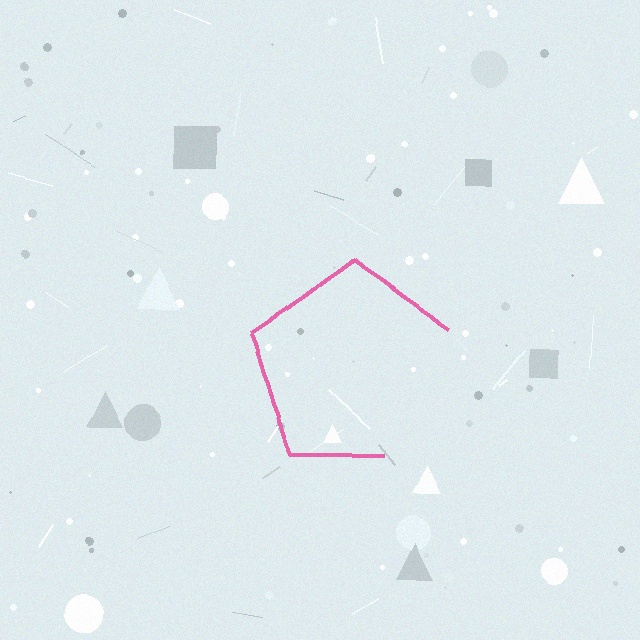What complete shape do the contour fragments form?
The contour fragments form a pentagon.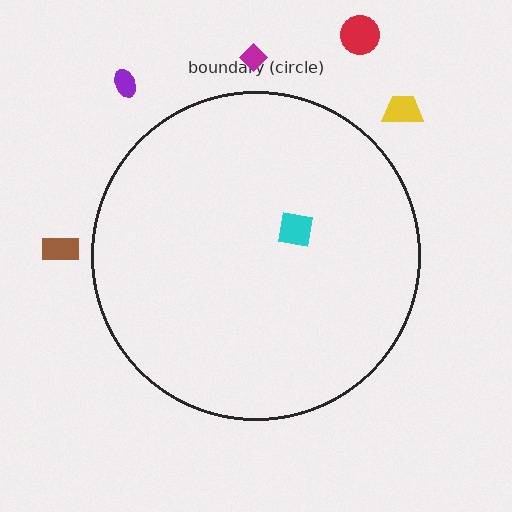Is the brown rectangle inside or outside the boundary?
Outside.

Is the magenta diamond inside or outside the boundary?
Outside.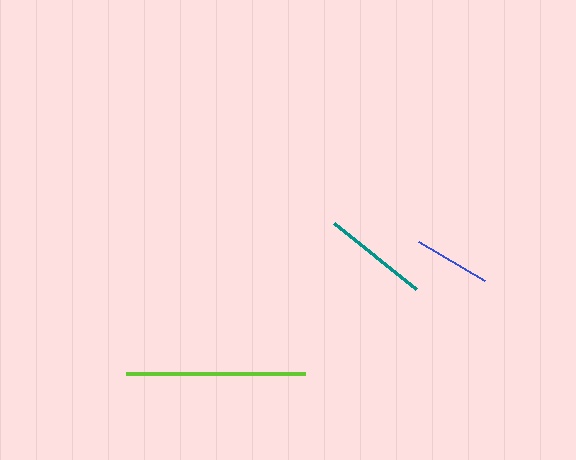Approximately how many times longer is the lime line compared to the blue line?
The lime line is approximately 2.3 times the length of the blue line.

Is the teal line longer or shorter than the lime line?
The lime line is longer than the teal line.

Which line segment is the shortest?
The blue line is the shortest at approximately 77 pixels.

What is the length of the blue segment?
The blue segment is approximately 77 pixels long.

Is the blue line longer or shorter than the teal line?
The teal line is longer than the blue line.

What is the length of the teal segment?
The teal segment is approximately 105 pixels long.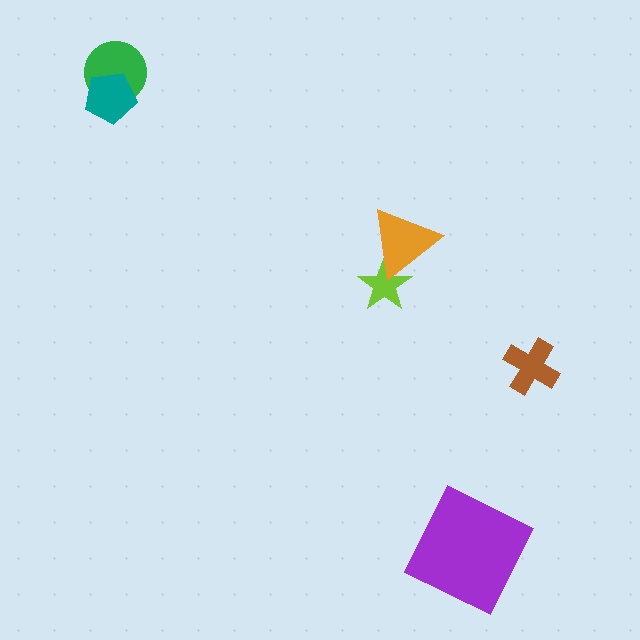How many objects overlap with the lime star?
1 object overlaps with the lime star.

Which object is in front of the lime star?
The orange triangle is in front of the lime star.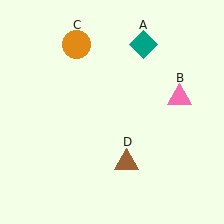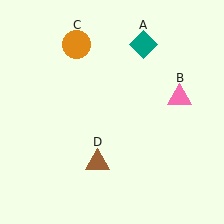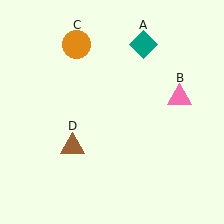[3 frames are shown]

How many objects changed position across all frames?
1 object changed position: brown triangle (object D).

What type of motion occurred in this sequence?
The brown triangle (object D) rotated clockwise around the center of the scene.